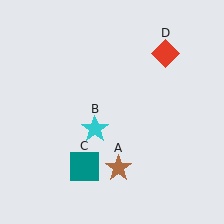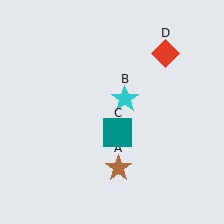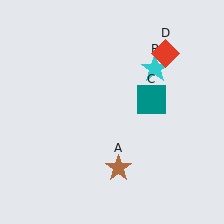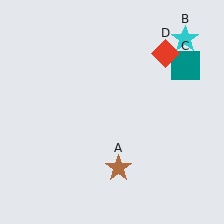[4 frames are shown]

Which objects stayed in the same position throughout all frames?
Brown star (object A) and red diamond (object D) remained stationary.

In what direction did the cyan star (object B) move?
The cyan star (object B) moved up and to the right.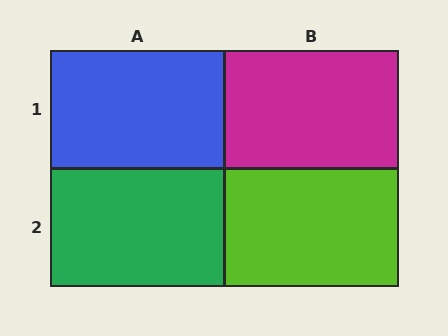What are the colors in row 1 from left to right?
Blue, magenta.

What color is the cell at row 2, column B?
Lime.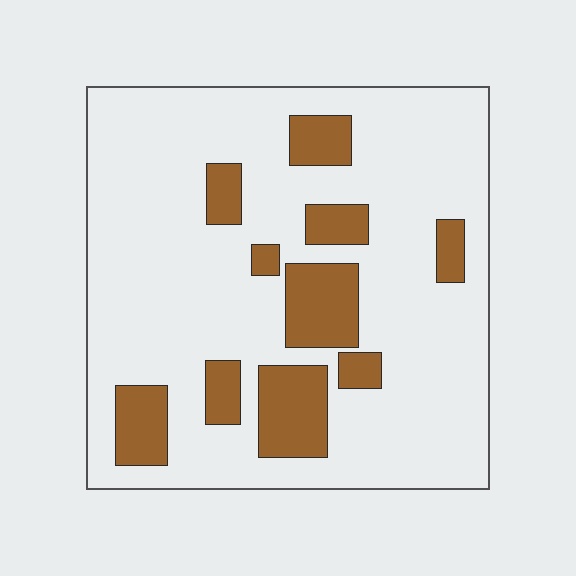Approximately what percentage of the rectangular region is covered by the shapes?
Approximately 20%.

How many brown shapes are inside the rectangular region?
10.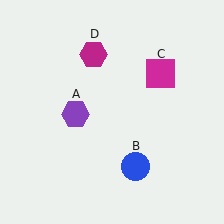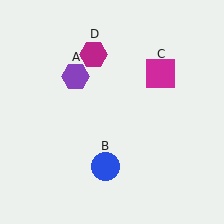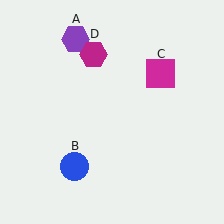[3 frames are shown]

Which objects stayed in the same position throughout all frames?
Magenta square (object C) and magenta hexagon (object D) remained stationary.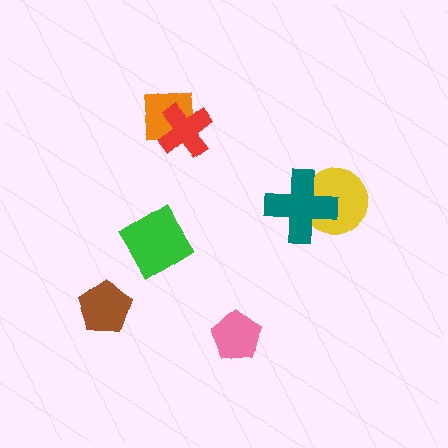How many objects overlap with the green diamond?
0 objects overlap with the green diamond.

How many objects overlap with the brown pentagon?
0 objects overlap with the brown pentagon.